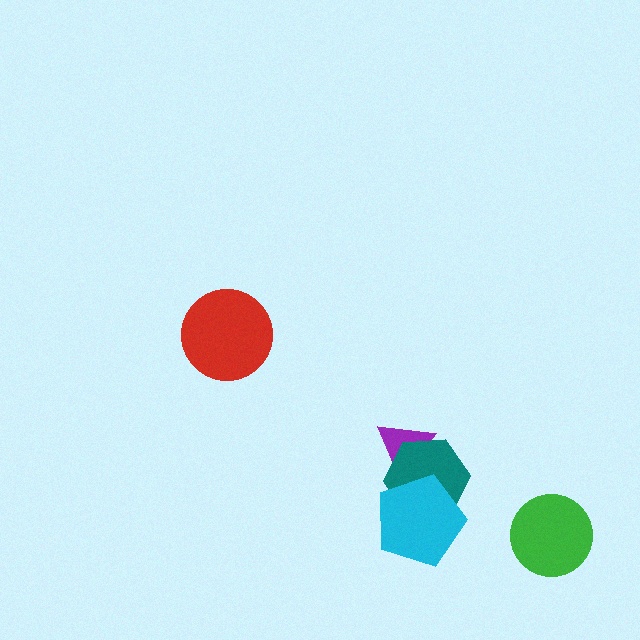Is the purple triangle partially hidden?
Yes, it is partially covered by another shape.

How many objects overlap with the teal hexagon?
2 objects overlap with the teal hexagon.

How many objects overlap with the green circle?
0 objects overlap with the green circle.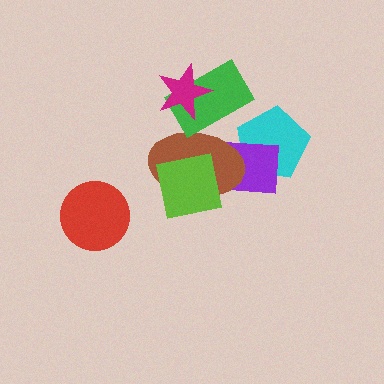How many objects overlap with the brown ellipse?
3 objects overlap with the brown ellipse.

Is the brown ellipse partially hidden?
Yes, it is partially covered by another shape.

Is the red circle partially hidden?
No, no other shape covers it.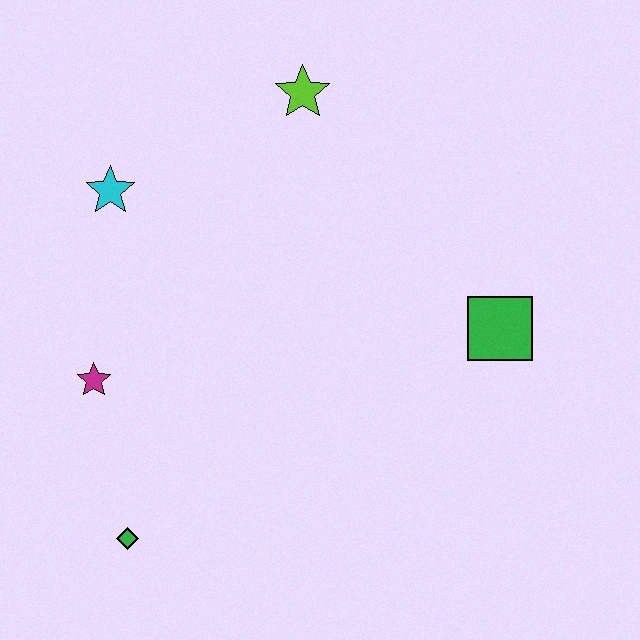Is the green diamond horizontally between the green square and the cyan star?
Yes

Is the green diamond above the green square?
No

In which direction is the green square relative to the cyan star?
The green square is to the right of the cyan star.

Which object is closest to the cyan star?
The magenta star is closest to the cyan star.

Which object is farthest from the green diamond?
The lime star is farthest from the green diamond.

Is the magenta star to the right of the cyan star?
No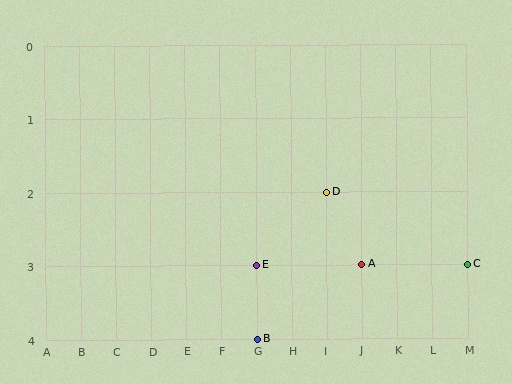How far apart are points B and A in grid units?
Points B and A are 3 columns and 1 row apart (about 3.2 grid units diagonally).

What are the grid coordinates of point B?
Point B is at grid coordinates (G, 4).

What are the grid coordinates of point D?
Point D is at grid coordinates (I, 2).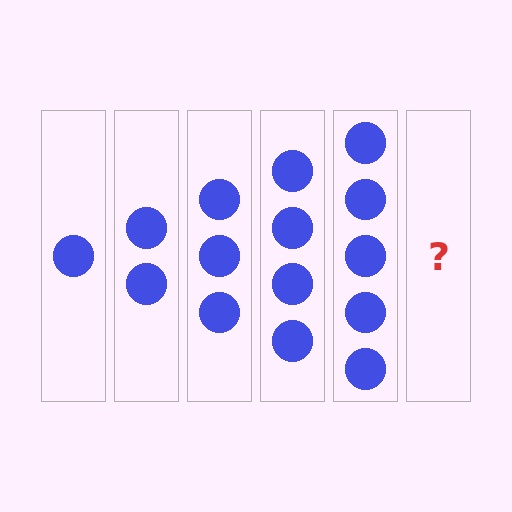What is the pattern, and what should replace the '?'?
The pattern is that each step adds one more circle. The '?' should be 6 circles.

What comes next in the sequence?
The next element should be 6 circles.